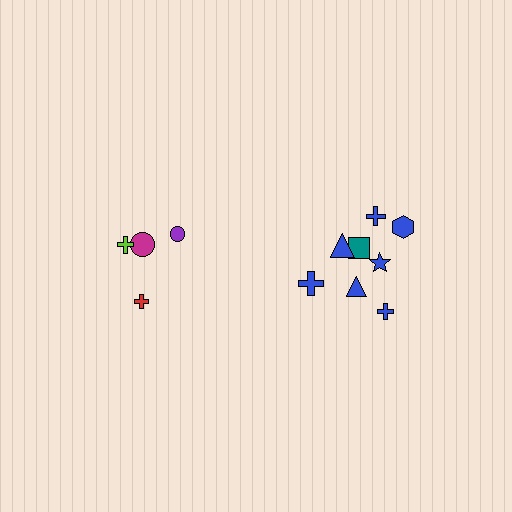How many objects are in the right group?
There are 8 objects.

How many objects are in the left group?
There are 4 objects.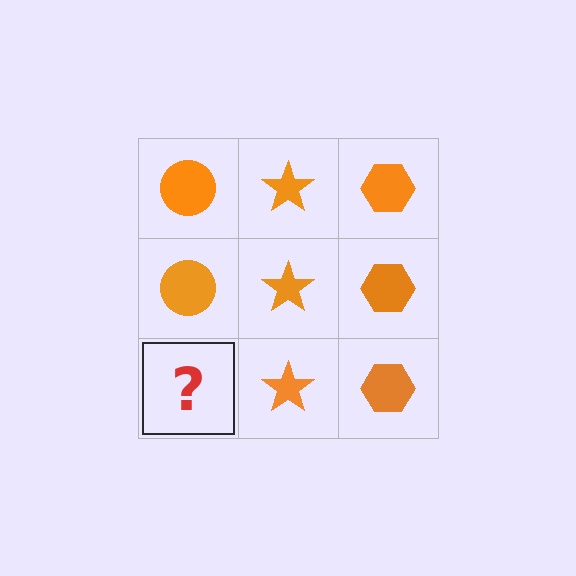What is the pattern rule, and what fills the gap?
The rule is that each column has a consistent shape. The gap should be filled with an orange circle.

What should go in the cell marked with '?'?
The missing cell should contain an orange circle.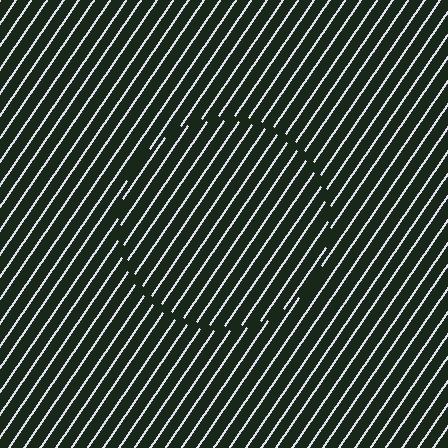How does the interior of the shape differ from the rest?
The interior of the shape contains the same grating, shifted by half a period — the contour is defined by the phase discontinuity where line-ends from the inner and outer gratings abut.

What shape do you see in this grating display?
An illusory circle. The interior of the shape contains the same grating, shifted by half a period — the contour is defined by the phase discontinuity where line-ends from the inner and outer gratings abut.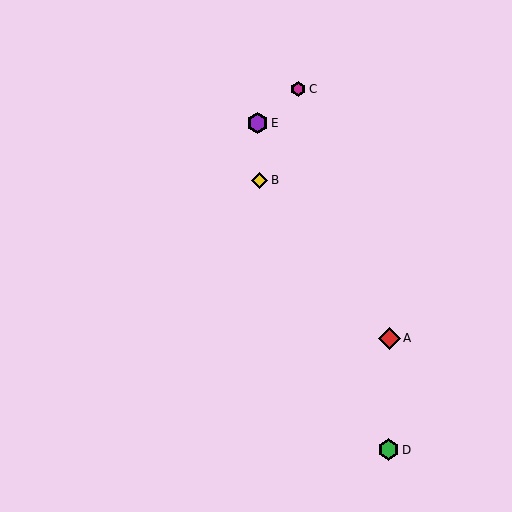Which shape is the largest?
The red diamond (labeled A) is the largest.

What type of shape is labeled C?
Shape C is a magenta hexagon.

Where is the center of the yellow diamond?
The center of the yellow diamond is at (259, 180).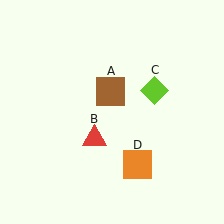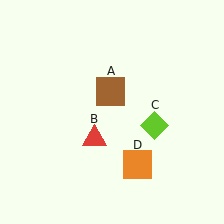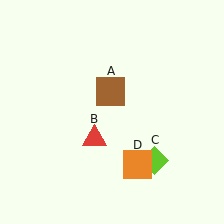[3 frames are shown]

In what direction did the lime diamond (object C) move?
The lime diamond (object C) moved down.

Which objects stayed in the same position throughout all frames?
Brown square (object A) and red triangle (object B) and orange square (object D) remained stationary.